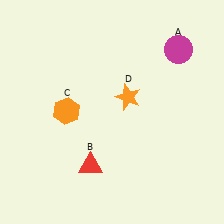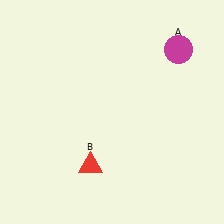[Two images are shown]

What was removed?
The orange star (D), the orange hexagon (C) were removed in Image 2.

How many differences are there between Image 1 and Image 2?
There are 2 differences between the two images.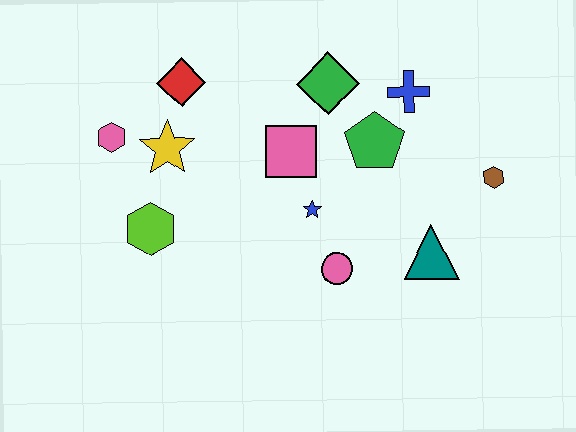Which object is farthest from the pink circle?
The pink hexagon is farthest from the pink circle.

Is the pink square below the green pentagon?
Yes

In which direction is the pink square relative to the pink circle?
The pink square is above the pink circle.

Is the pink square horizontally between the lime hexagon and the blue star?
Yes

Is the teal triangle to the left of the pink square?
No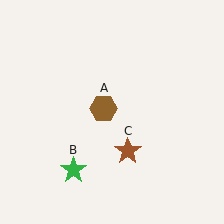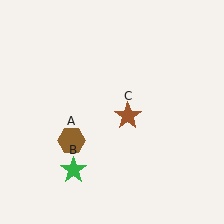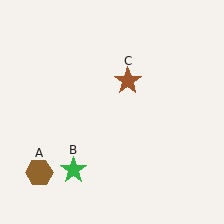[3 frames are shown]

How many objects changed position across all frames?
2 objects changed position: brown hexagon (object A), brown star (object C).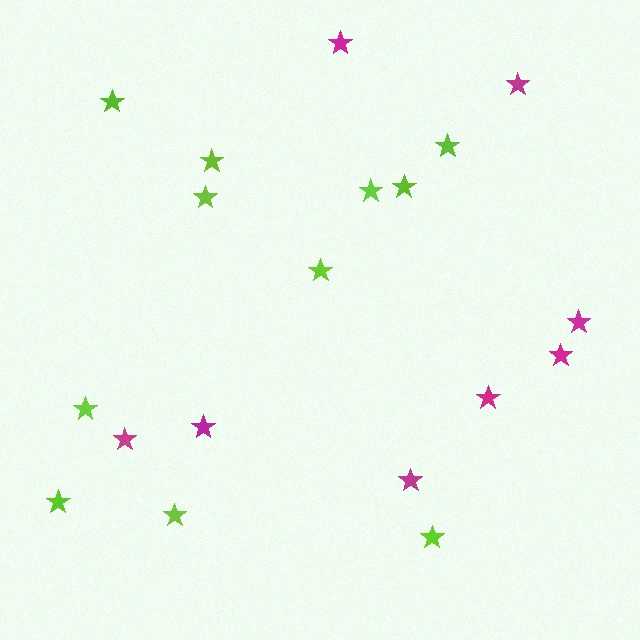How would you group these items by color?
There are 2 groups: one group of magenta stars (8) and one group of lime stars (11).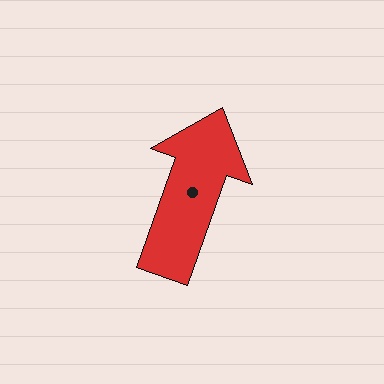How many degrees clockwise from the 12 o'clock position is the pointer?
Approximately 20 degrees.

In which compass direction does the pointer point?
North.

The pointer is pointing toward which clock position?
Roughly 1 o'clock.